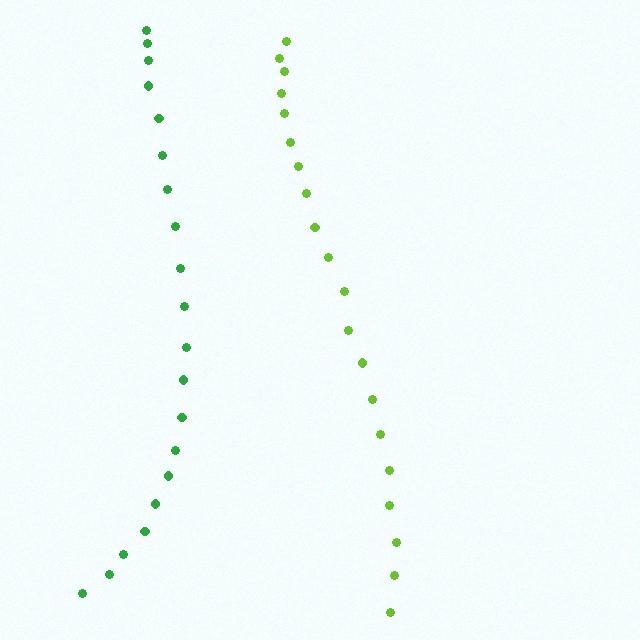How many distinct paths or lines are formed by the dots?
There are 2 distinct paths.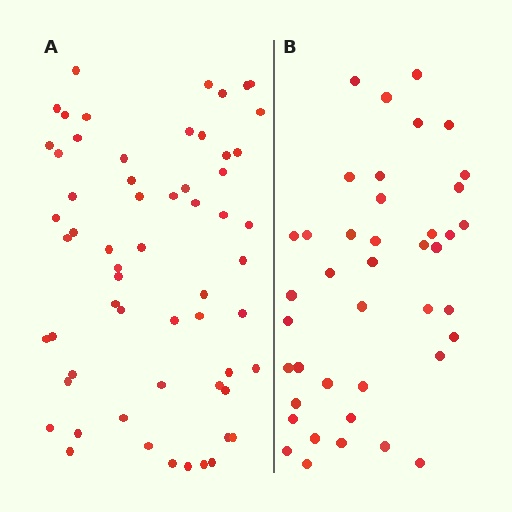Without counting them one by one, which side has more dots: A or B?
Region A (the left region) has more dots.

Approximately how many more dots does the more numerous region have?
Region A has approximately 20 more dots than region B.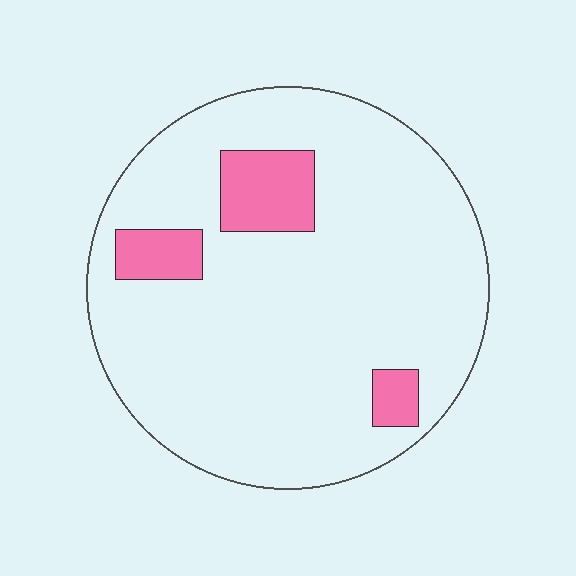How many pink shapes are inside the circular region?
3.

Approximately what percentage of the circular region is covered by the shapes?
Approximately 10%.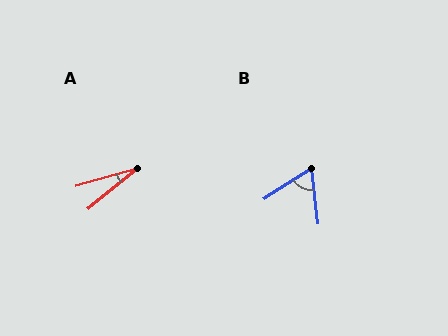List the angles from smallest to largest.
A (24°), B (64°).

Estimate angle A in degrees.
Approximately 24 degrees.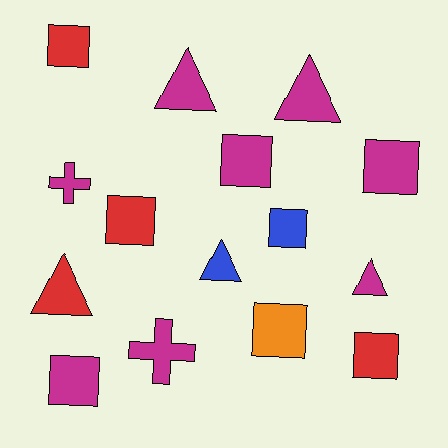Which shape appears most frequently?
Square, with 8 objects.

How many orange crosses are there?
There are no orange crosses.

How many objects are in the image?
There are 15 objects.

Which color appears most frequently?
Magenta, with 8 objects.